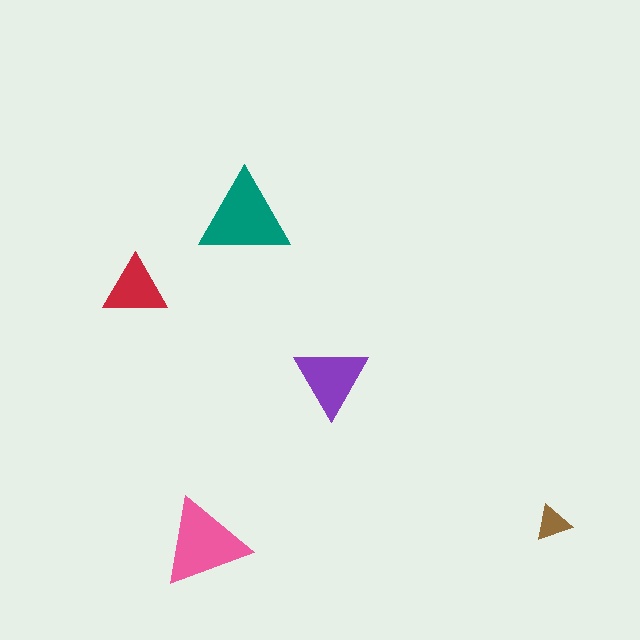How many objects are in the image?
There are 5 objects in the image.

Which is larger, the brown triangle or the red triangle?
The red one.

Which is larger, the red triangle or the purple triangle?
The purple one.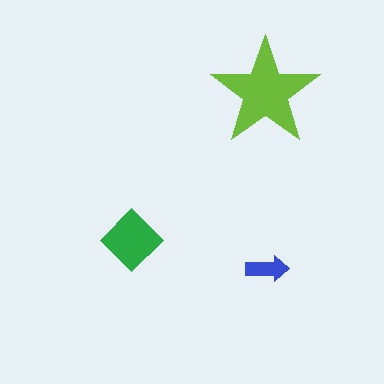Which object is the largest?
The lime star.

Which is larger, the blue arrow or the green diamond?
The green diamond.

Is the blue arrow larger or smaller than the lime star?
Smaller.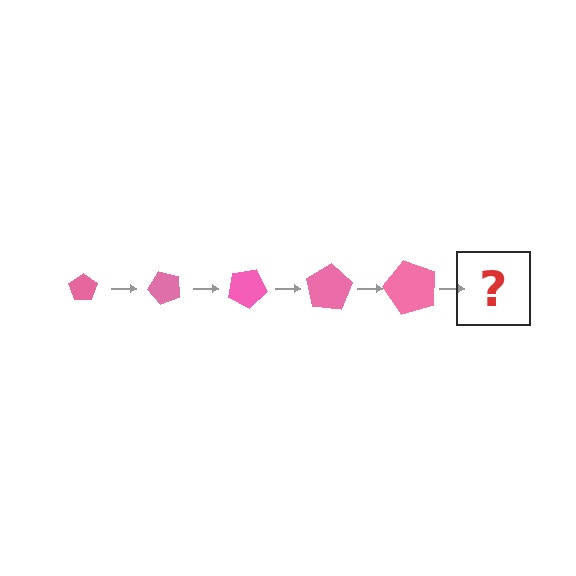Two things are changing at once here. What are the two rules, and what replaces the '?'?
The two rules are that the pentagon grows larger each step and it rotates 50 degrees each step. The '?' should be a pentagon, larger than the previous one and rotated 250 degrees from the start.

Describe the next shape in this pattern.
It should be a pentagon, larger than the previous one and rotated 250 degrees from the start.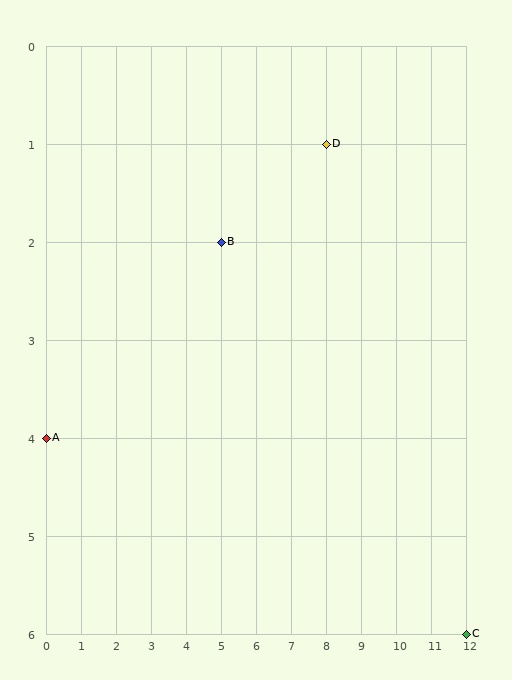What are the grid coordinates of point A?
Point A is at grid coordinates (0, 4).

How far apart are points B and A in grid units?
Points B and A are 5 columns and 2 rows apart (about 5.4 grid units diagonally).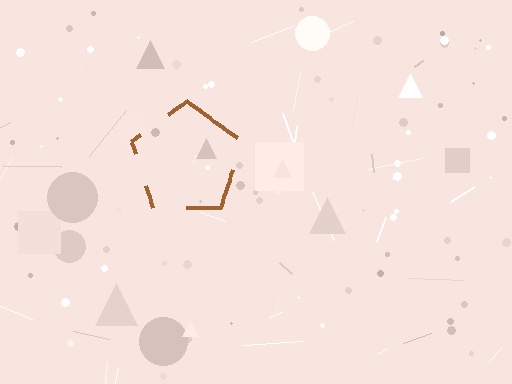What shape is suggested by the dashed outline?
The dashed outline suggests a pentagon.